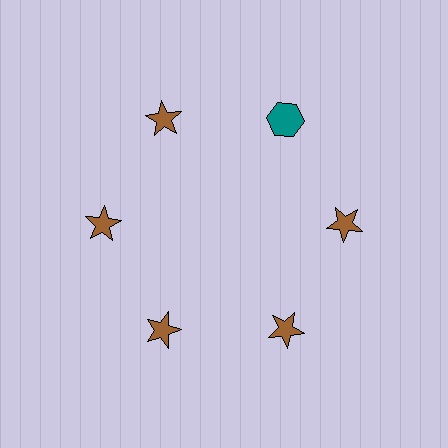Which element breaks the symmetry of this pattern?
The teal hexagon at roughly the 1 o'clock position breaks the symmetry. All other shapes are brown stars.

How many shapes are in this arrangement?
There are 6 shapes arranged in a ring pattern.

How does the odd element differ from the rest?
It differs in both color (teal instead of brown) and shape (hexagon instead of star).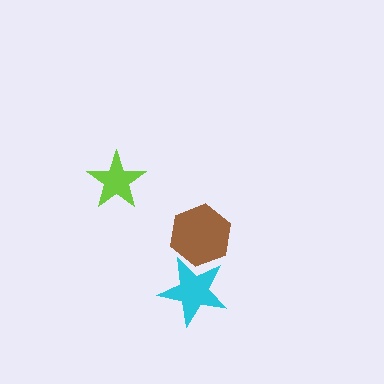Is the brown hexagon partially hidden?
No, no other shape covers it.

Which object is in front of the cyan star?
The brown hexagon is in front of the cyan star.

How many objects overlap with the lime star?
0 objects overlap with the lime star.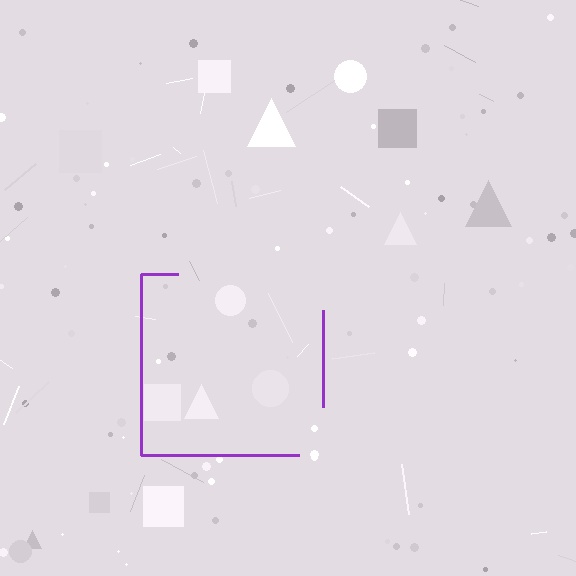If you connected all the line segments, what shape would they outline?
They would outline a square.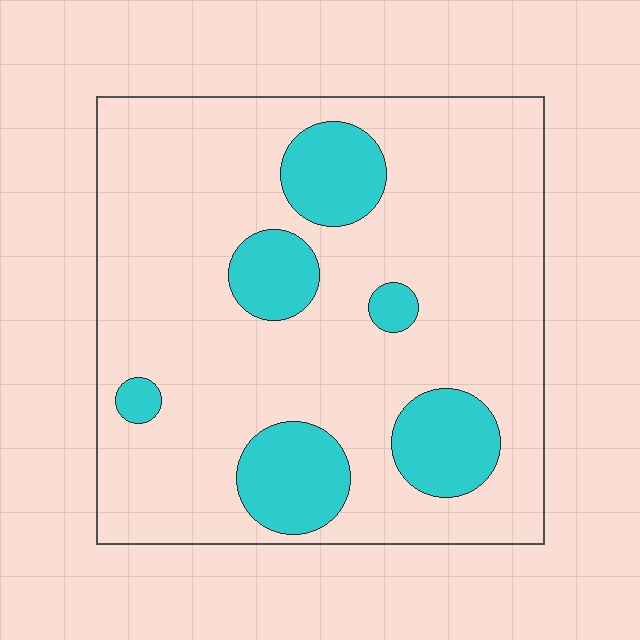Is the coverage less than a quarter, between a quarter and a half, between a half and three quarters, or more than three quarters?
Less than a quarter.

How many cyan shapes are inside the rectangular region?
6.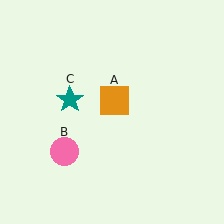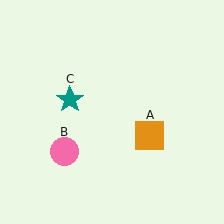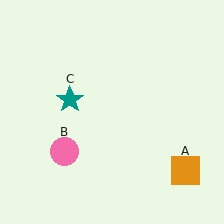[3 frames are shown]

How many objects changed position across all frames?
1 object changed position: orange square (object A).